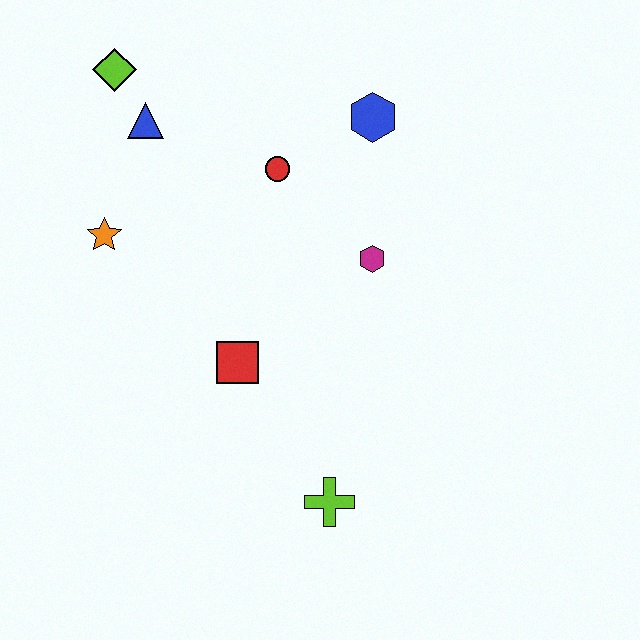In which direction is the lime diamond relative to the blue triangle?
The lime diamond is above the blue triangle.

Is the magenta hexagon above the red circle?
No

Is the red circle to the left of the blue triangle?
No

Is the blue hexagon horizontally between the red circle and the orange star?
No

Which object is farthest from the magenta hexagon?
The lime diamond is farthest from the magenta hexagon.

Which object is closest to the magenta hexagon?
The red circle is closest to the magenta hexagon.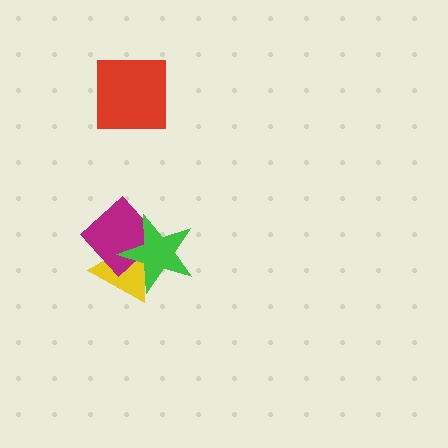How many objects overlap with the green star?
2 objects overlap with the green star.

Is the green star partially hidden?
No, no other shape covers it.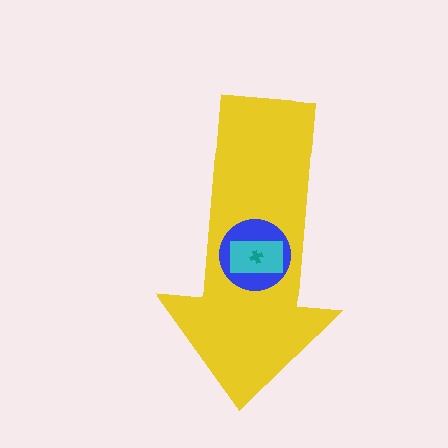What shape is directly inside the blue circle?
The cyan rectangle.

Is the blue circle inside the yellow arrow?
Yes.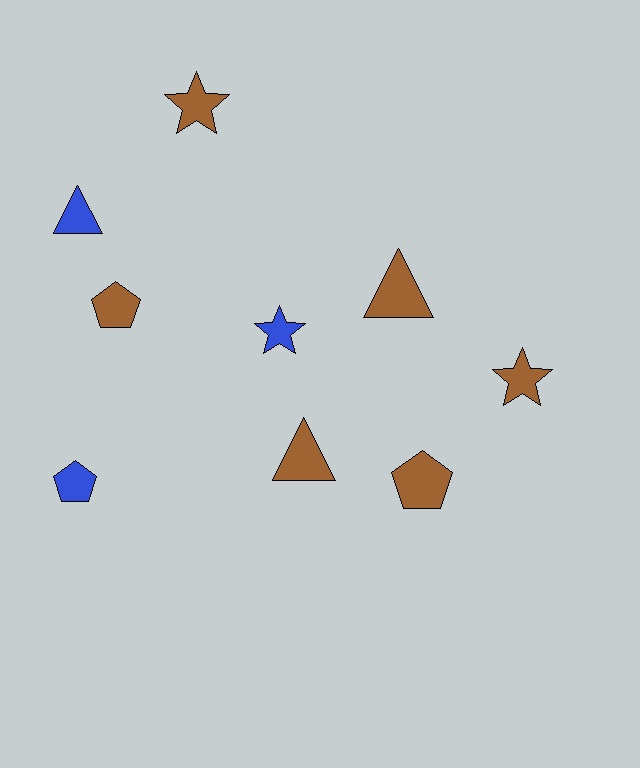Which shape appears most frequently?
Star, with 3 objects.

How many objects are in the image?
There are 9 objects.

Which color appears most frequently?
Brown, with 6 objects.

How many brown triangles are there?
There are 2 brown triangles.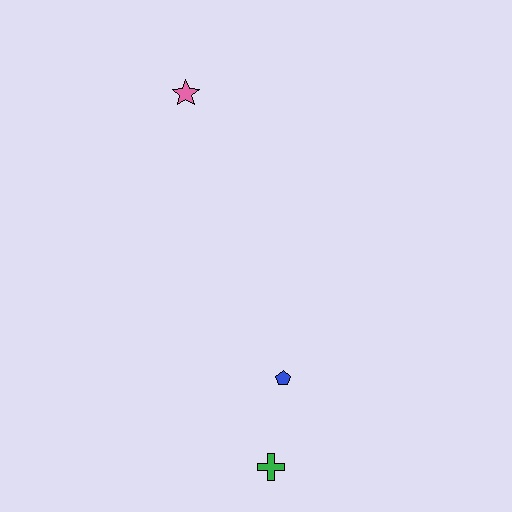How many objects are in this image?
There are 3 objects.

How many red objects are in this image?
There are no red objects.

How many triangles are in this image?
There are no triangles.